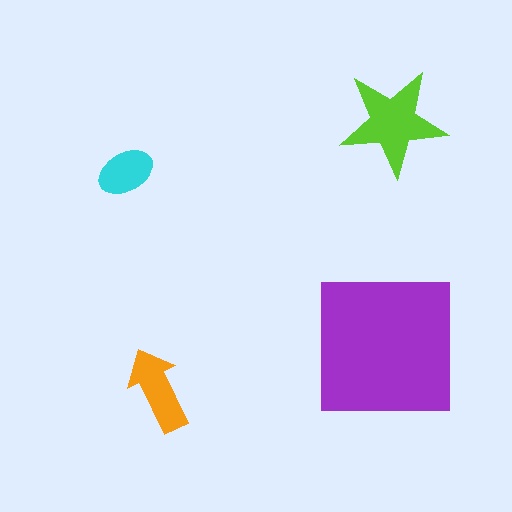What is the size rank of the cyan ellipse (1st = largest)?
4th.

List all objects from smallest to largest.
The cyan ellipse, the orange arrow, the lime star, the purple square.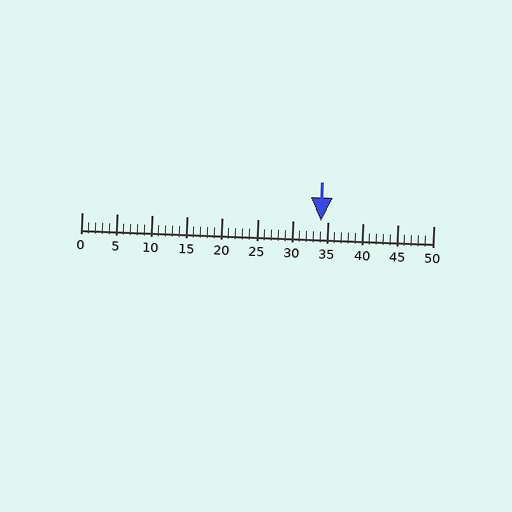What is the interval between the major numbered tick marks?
The major tick marks are spaced 5 units apart.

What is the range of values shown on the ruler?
The ruler shows values from 0 to 50.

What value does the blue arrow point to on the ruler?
The blue arrow points to approximately 34.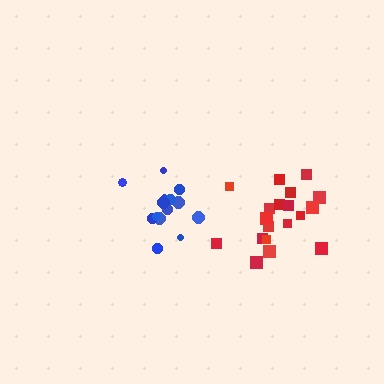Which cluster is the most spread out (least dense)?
Red.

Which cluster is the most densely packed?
Blue.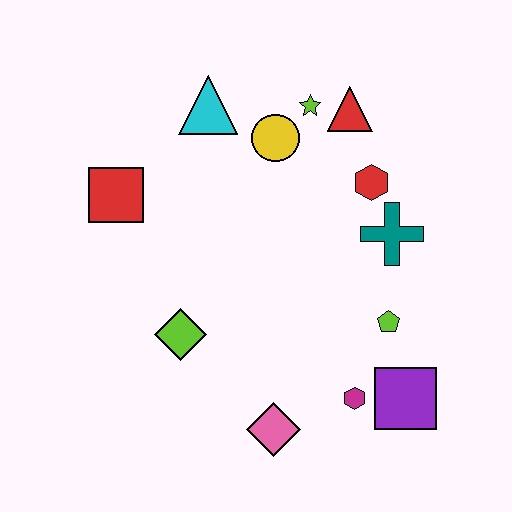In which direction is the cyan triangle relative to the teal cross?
The cyan triangle is to the left of the teal cross.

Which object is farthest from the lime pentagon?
The red square is farthest from the lime pentagon.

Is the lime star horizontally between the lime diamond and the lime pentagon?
Yes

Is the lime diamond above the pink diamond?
Yes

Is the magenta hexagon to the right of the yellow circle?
Yes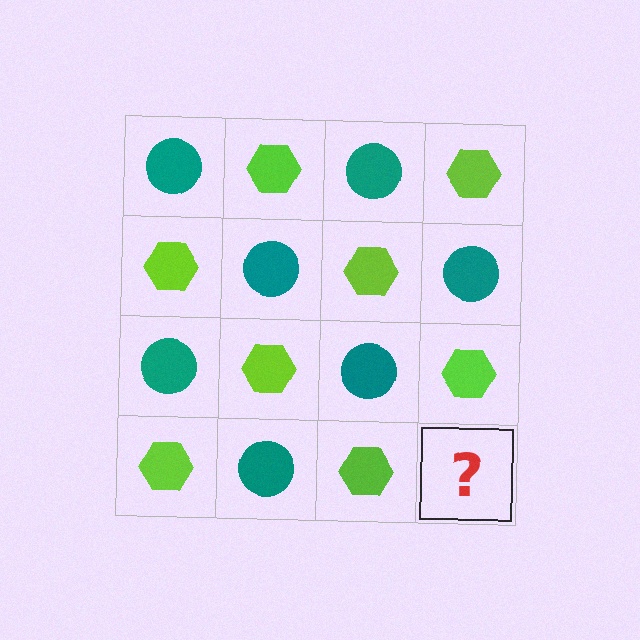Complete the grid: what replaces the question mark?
The question mark should be replaced with a teal circle.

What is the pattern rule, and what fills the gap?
The rule is that it alternates teal circle and lime hexagon in a checkerboard pattern. The gap should be filled with a teal circle.